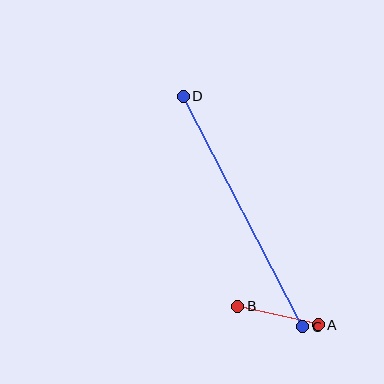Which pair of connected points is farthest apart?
Points C and D are farthest apart.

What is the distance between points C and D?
The distance is approximately 259 pixels.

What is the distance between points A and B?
The distance is approximately 83 pixels.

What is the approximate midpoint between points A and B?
The midpoint is at approximately (278, 315) pixels.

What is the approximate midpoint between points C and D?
The midpoint is at approximately (243, 211) pixels.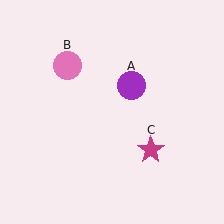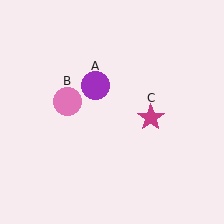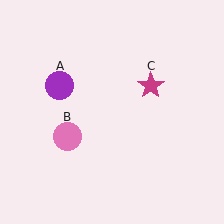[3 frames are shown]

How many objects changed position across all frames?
3 objects changed position: purple circle (object A), pink circle (object B), magenta star (object C).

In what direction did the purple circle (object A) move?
The purple circle (object A) moved left.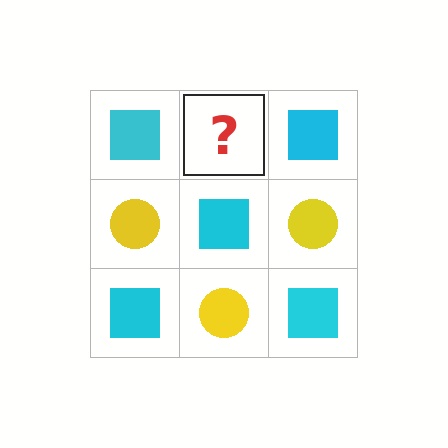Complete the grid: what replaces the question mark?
The question mark should be replaced with a yellow circle.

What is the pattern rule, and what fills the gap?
The rule is that it alternates cyan square and yellow circle in a checkerboard pattern. The gap should be filled with a yellow circle.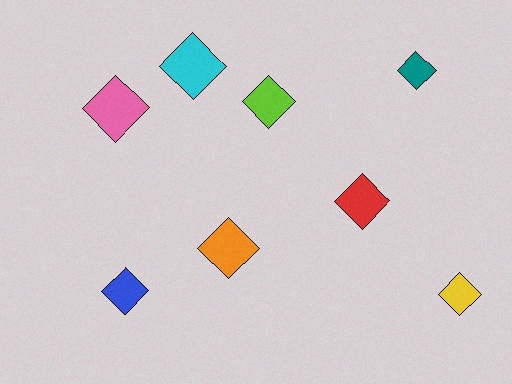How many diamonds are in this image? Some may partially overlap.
There are 8 diamonds.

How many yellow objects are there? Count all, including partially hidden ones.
There is 1 yellow object.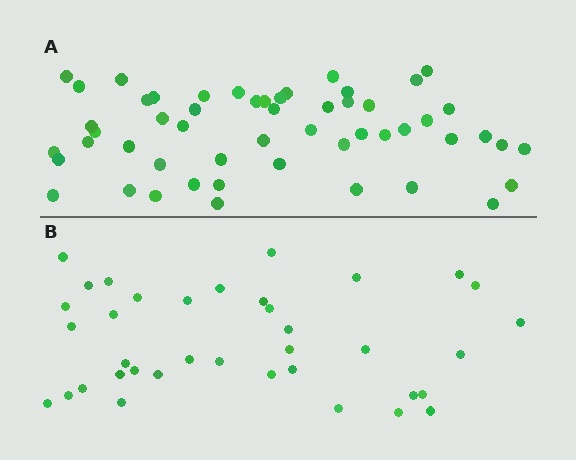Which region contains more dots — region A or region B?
Region A (the top region) has more dots.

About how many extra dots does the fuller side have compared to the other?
Region A has approximately 15 more dots than region B.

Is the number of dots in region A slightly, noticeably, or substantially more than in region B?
Region A has noticeably more, but not dramatically so. The ratio is roughly 1.4 to 1.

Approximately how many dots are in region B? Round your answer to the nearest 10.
About 40 dots. (The exact count is 37, which rounds to 40.)